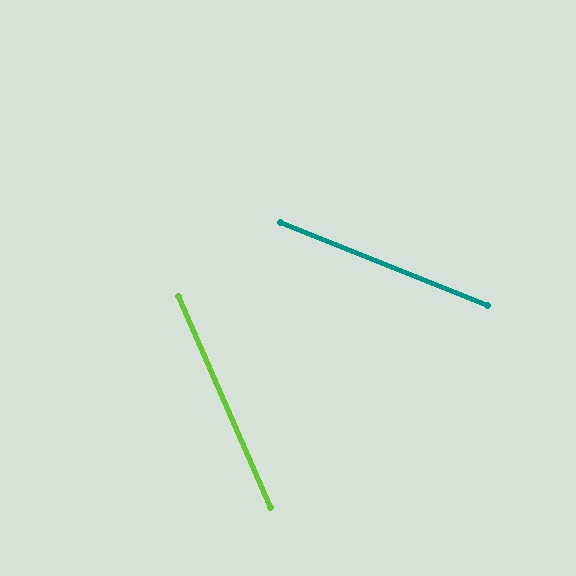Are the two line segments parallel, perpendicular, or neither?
Neither parallel nor perpendicular — they differ by about 45°.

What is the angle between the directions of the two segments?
Approximately 45 degrees.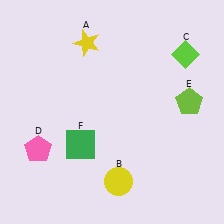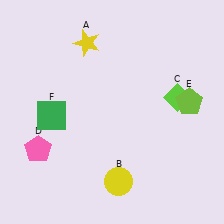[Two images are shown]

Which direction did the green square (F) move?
The green square (F) moved left.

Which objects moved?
The objects that moved are: the lime diamond (C), the green square (F).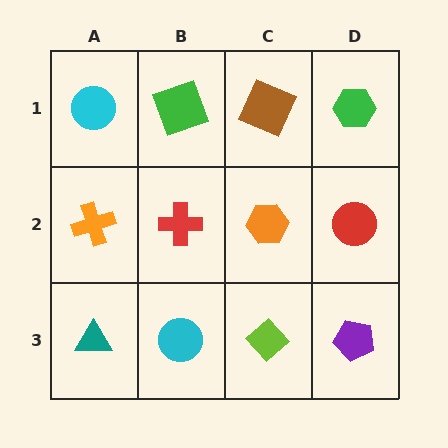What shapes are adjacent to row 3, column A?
An orange cross (row 2, column A), a cyan circle (row 3, column B).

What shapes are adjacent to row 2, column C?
A brown square (row 1, column C), a lime diamond (row 3, column C), a red cross (row 2, column B), a red circle (row 2, column D).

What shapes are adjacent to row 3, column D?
A red circle (row 2, column D), a lime diamond (row 3, column C).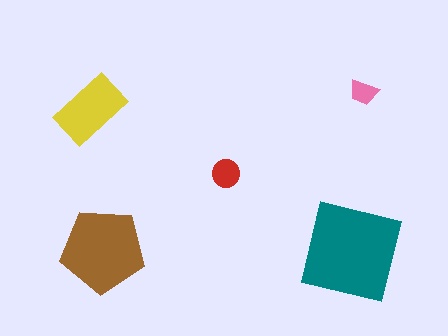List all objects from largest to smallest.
The teal square, the brown pentagon, the yellow rectangle, the red circle, the pink trapezoid.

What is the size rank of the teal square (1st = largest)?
1st.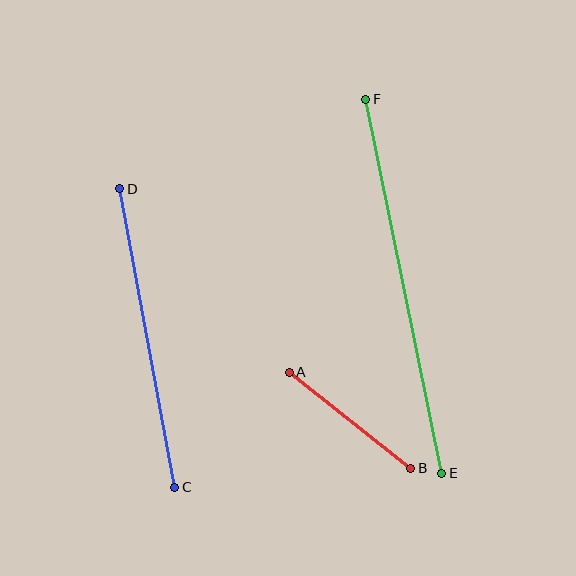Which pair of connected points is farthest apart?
Points E and F are farthest apart.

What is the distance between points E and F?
The distance is approximately 382 pixels.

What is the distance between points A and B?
The distance is approximately 155 pixels.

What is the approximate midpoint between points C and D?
The midpoint is at approximately (147, 338) pixels.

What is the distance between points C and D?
The distance is approximately 304 pixels.